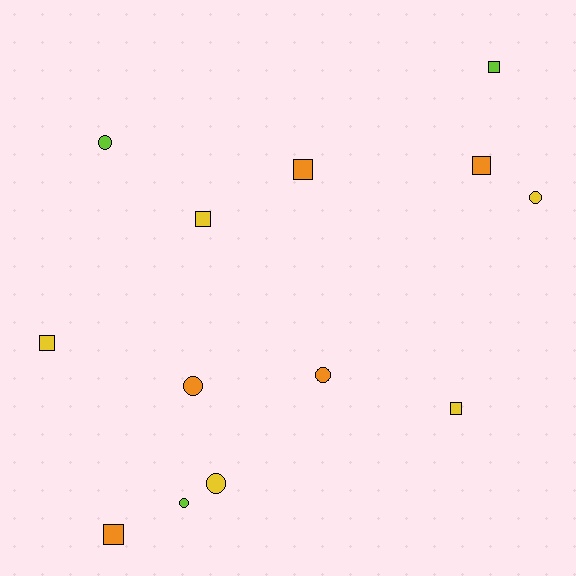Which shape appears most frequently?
Square, with 7 objects.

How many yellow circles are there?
There are 2 yellow circles.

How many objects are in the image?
There are 13 objects.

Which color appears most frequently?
Orange, with 5 objects.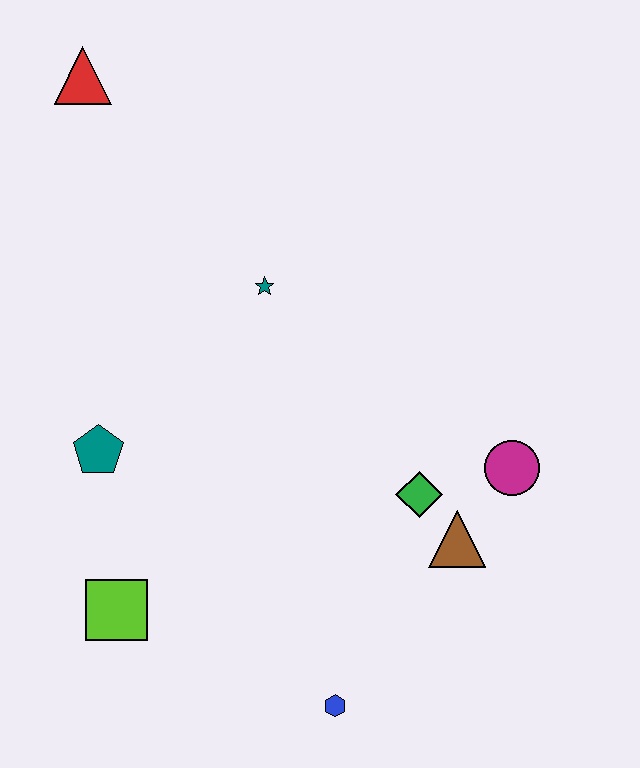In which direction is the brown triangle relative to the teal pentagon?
The brown triangle is to the right of the teal pentagon.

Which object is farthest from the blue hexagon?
The red triangle is farthest from the blue hexagon.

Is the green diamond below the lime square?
No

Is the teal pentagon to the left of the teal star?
Yes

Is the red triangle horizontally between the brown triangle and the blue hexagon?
No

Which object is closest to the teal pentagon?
The lime square is closest to the teal pentagon.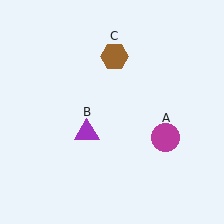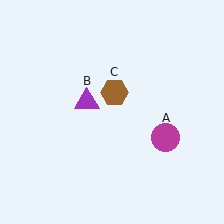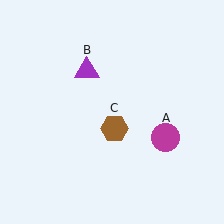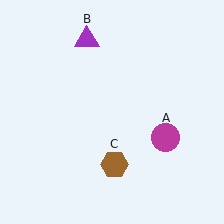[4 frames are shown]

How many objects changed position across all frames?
2 objects changed position: purple triangle (object B), brown hexagon (object C).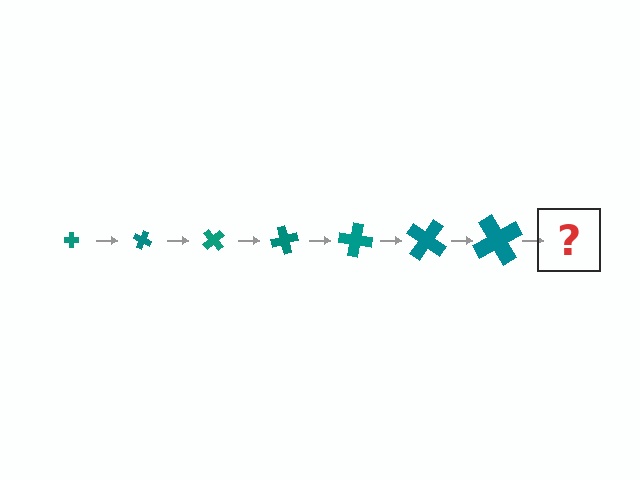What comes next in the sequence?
The next element should be a cross, larger than the previous one and rotated 175 degrees from the start.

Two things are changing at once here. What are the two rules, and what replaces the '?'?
The two rules are that the cross grows larger each step and it rotates 25 degrees each step. The '?' should be a cross, larger than the previous one and rotated 175 degrees from the start.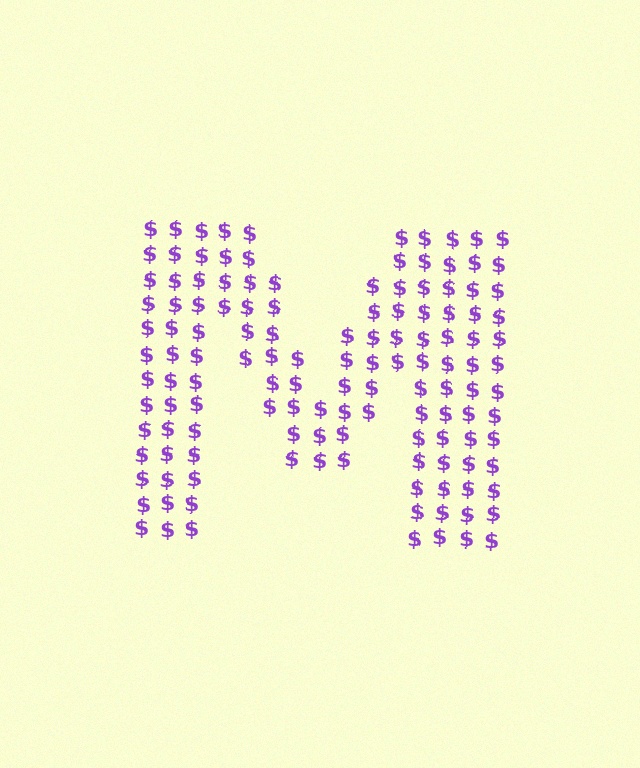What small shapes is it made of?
It is made of small dollar signs.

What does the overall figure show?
The overall figure shows the letter M.